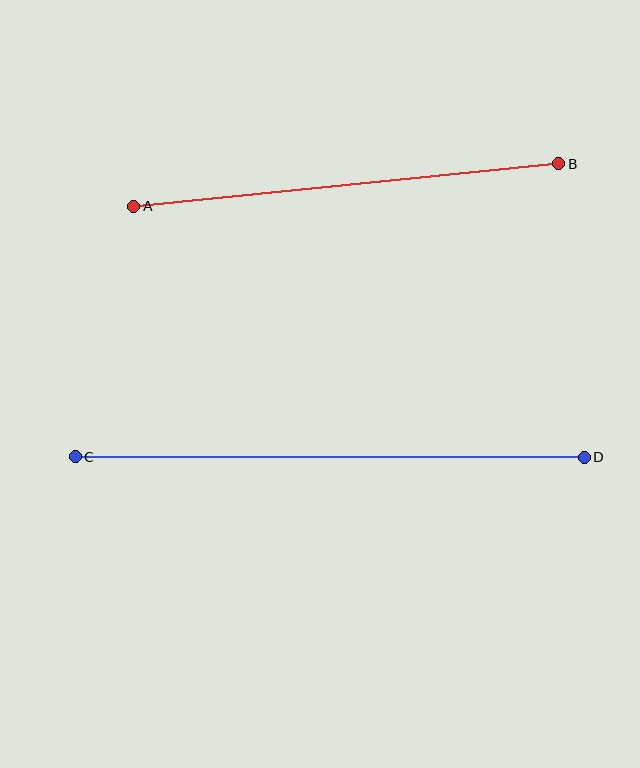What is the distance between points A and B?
The distance is approximately 427 pixels.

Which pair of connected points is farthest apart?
Points C and D are farthest apart.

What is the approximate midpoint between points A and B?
The midpoint is at approximately (346, 185) pixels.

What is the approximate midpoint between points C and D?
The midpoint is at approximately (330, 457) pixels.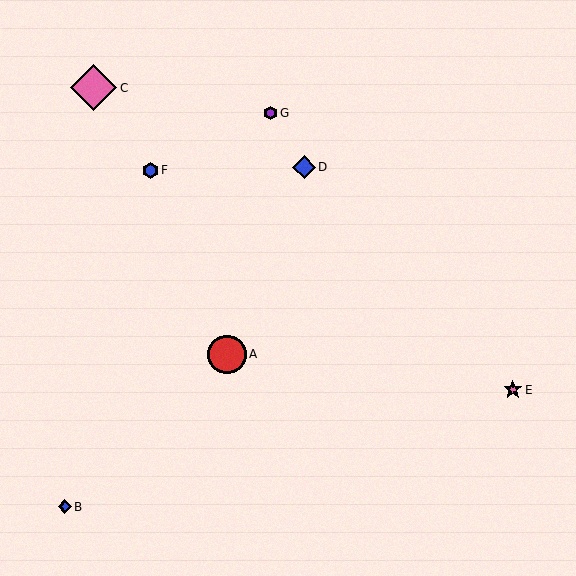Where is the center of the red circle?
The center of the red circle is at (227, 354).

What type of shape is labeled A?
Shape A is a red circle.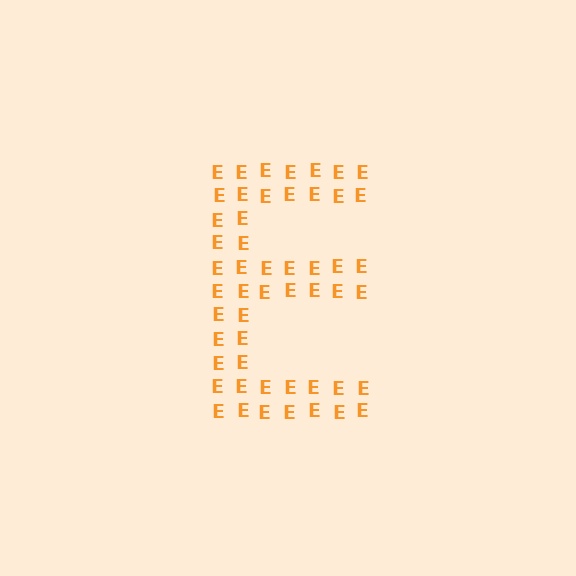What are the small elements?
The small elements are letter E's.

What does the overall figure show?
The overall figure shows the letter E.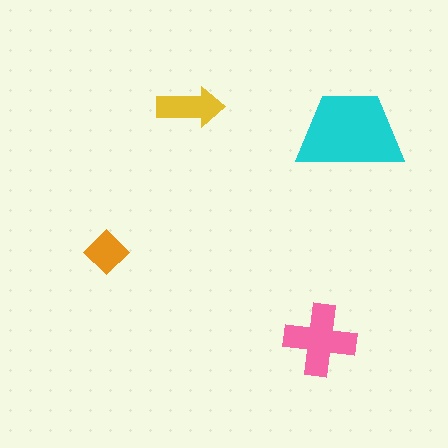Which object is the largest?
The cyan trapezoid.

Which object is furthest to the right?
The cyan trapezoid is rightmost.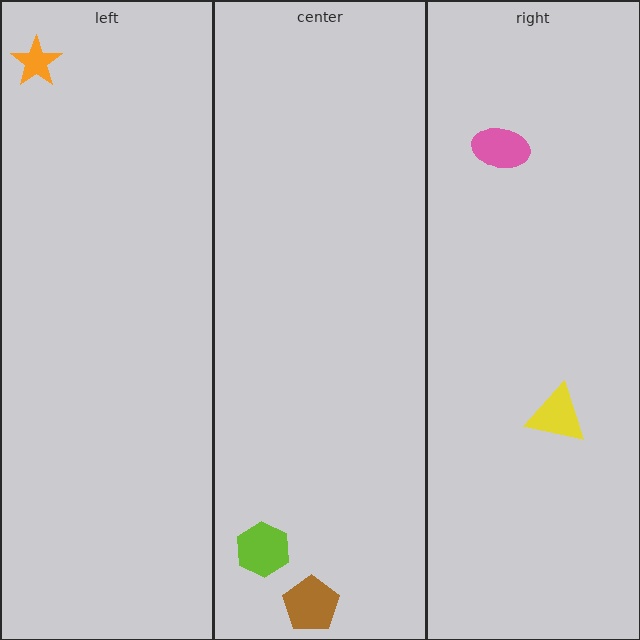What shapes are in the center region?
The brown pentagon, the lime hexagon.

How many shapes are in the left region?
1.